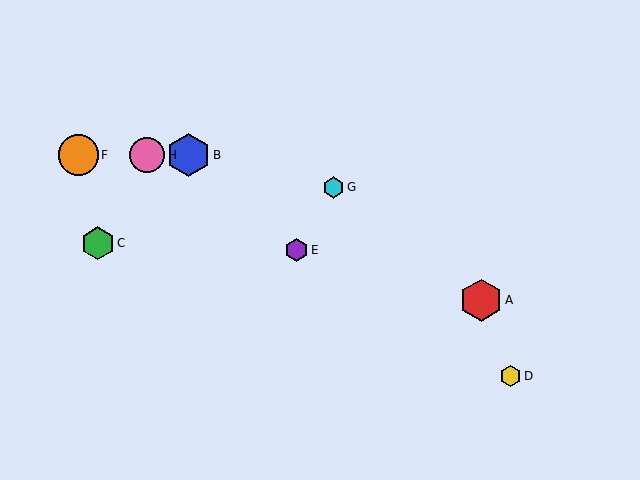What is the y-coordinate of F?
Object F is at y≈155.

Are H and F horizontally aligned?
Yes, both are at y≈155.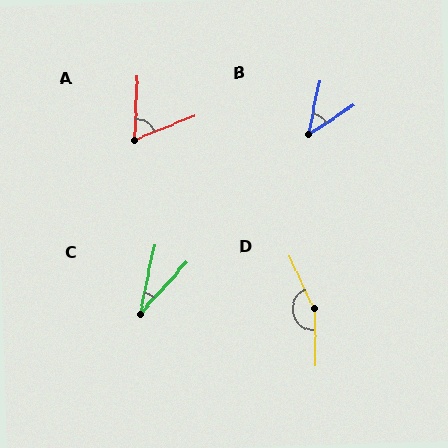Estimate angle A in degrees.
Approximately 65 degrees.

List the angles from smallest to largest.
C (30°), B (46°), A (65°), D (156°).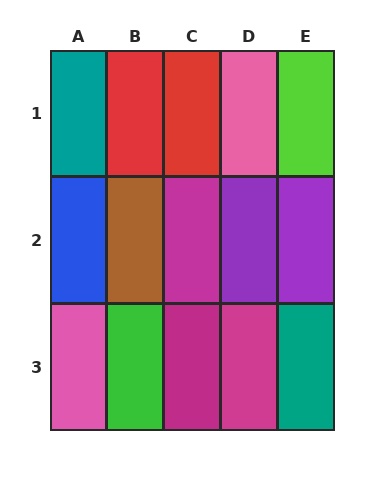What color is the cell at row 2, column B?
Brown.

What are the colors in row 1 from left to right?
Teal, red, red, pink, lime.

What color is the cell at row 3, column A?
Pink.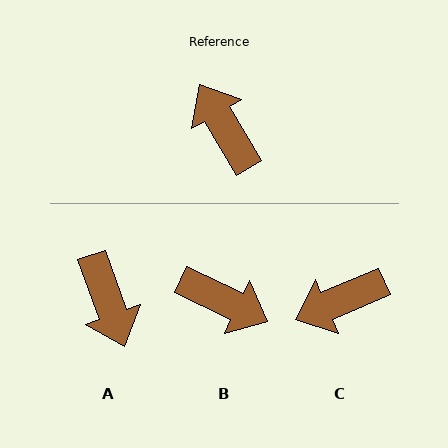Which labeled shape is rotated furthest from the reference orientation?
A, about 169 degrees away.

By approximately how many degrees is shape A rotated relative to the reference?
Approximately 169 degrees counter-clockwise.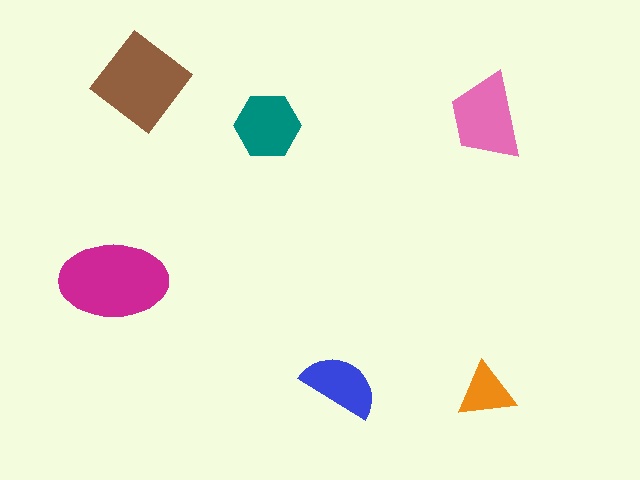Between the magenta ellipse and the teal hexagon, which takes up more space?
The magenta ellipse.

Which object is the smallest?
The orange triangle.